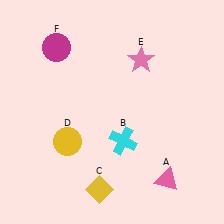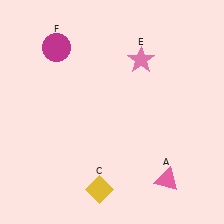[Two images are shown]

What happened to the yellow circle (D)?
The yellow circle (D) was removed in Image 2. It was in the bottom-left area of Image 1.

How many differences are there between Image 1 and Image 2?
There are 2 differences between the two images.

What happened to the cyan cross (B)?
The cyan cross (B) was removed in Image 2. It was in the bottom-right area of Image 1.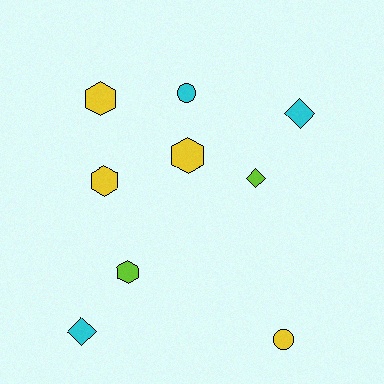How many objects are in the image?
There are 9 objects.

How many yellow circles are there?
There is 1 yellow circle.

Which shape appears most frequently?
Hexagon, with 4 objects.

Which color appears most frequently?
Yellow, with 4 objects.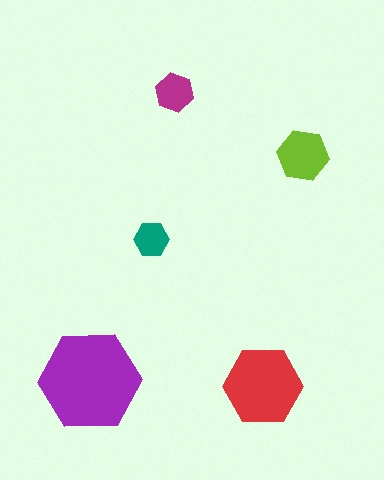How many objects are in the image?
There are 5 objects in the image.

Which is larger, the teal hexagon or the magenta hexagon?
The magenta one.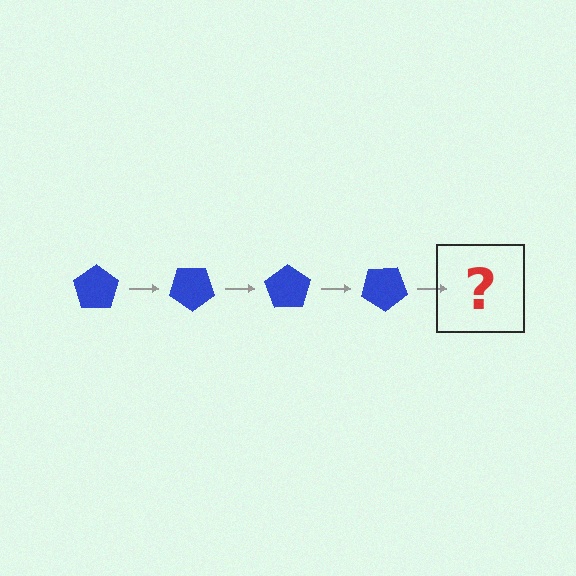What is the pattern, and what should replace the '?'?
The pattern is that the pentagon rotates 35 degrees each step. The '?' should be a blue pentagon rotated 140 degrees.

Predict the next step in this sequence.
The next step is a blue pentagon rotated 140 degrees.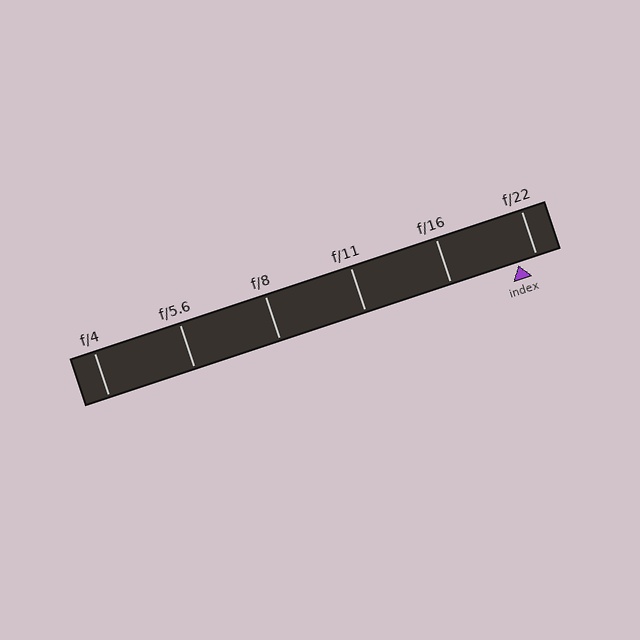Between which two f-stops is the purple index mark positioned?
The index mark is between f/16 and f/22.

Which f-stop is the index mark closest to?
The index mark is closest to f/22.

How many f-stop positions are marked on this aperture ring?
There are 6 f-stop positions marked.